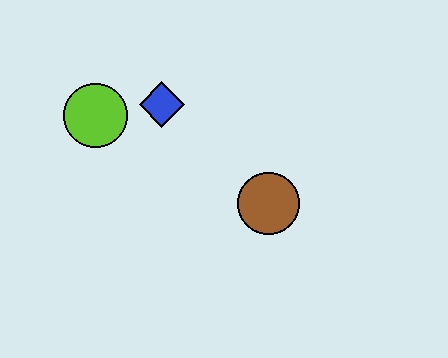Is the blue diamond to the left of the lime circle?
No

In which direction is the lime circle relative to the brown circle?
The lime circle is to the left of the brown circle.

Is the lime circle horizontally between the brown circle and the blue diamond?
No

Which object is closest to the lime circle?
The blue diamond is closest to the lime circle.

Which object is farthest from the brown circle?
The lime circle is farthest from the brown circle.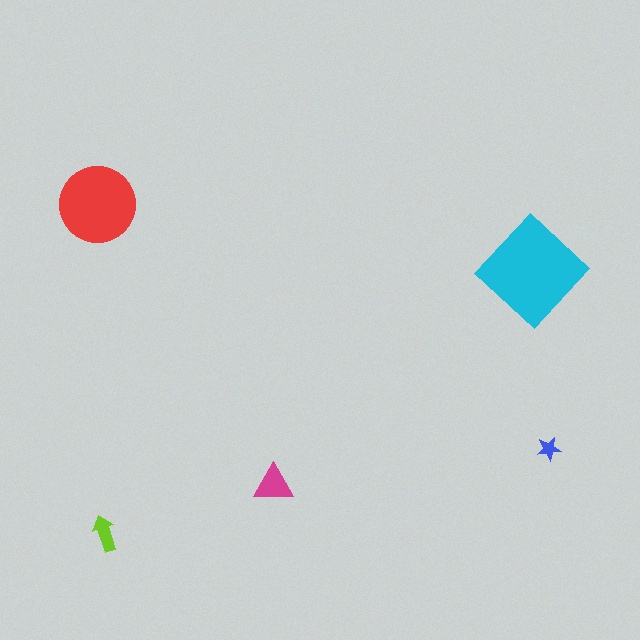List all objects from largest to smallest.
The cyan diamond, the red circle, the magenta triangle, the lime arrow, the blue star.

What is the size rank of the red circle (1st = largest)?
2nd.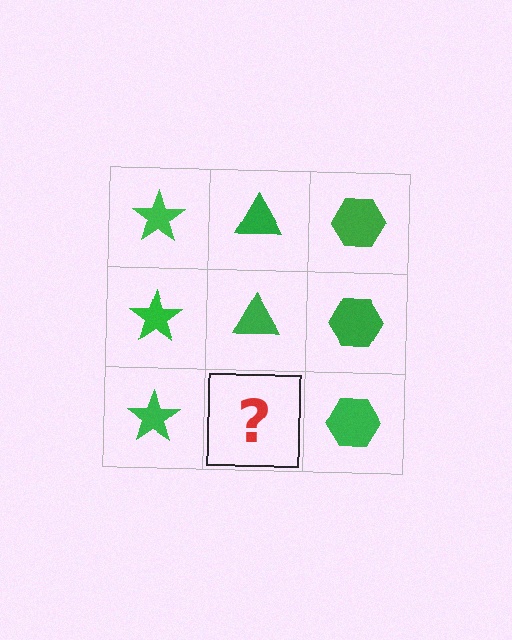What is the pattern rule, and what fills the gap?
The rule is that each column has a consistent shape. The gap should be filled with a green triangle.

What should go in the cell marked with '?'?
The missing cell should contain a green triangle.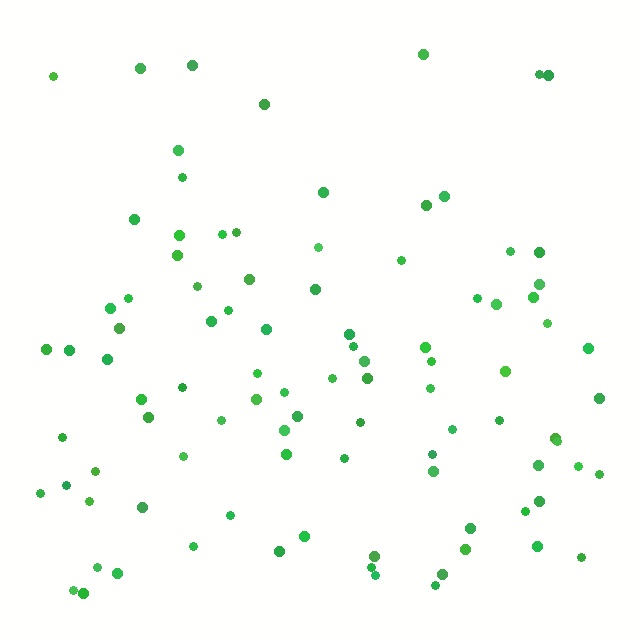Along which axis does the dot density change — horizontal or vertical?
Vertical.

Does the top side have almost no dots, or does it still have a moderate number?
Still a moderate number, just noticeably fewer than the bottom.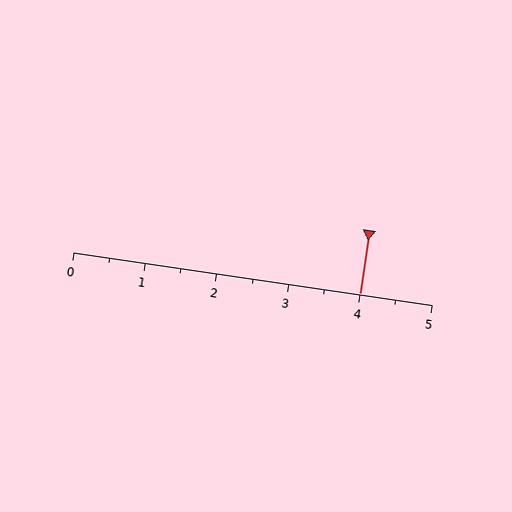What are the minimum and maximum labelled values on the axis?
The axis runs from 0 to 5.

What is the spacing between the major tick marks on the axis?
The major ticks are spaced 1 apart.